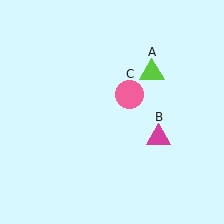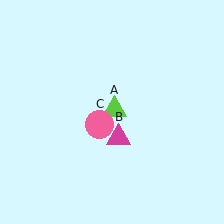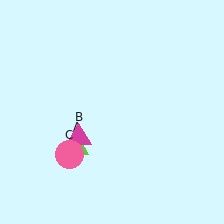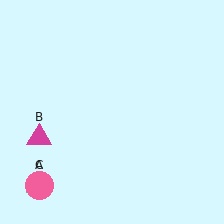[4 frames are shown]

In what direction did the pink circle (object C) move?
The pink circle (object C) moved down and to the left.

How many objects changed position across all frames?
3 objects changed position: lime triangle (object A), magenta triangle (object B), pink circle (object C).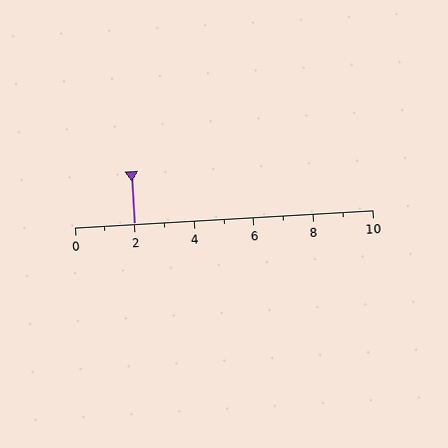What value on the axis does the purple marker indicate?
The marker indicates approximately 2.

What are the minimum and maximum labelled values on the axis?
The axis runs from 0 to 10.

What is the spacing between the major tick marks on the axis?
The major ticks are spaced 2 apart.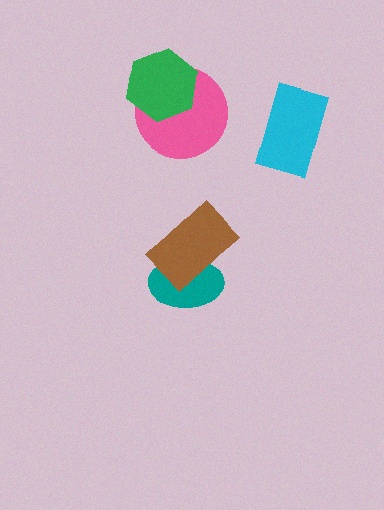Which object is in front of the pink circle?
The green hexagon is in front of the pink circle.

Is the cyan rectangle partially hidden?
No, no other shape covers it.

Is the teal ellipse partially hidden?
Yes, it is partially covered by another shape.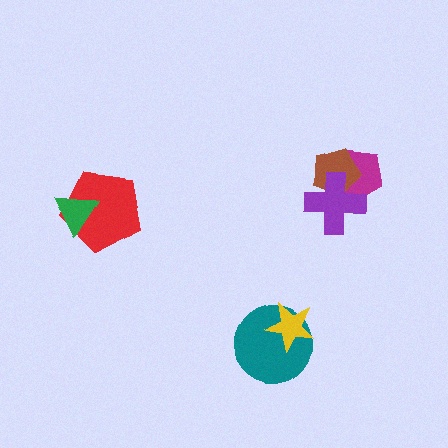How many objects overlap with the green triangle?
1 object overlaps with the green triangle.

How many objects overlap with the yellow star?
1 object overlaps with the yellow star.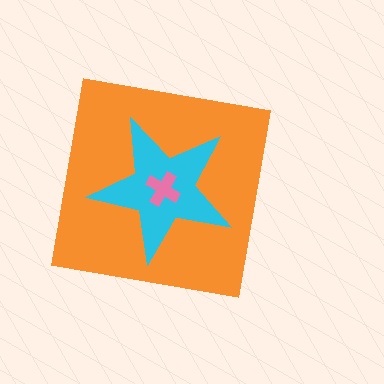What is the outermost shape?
The orange square.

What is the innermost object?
The pink cross.